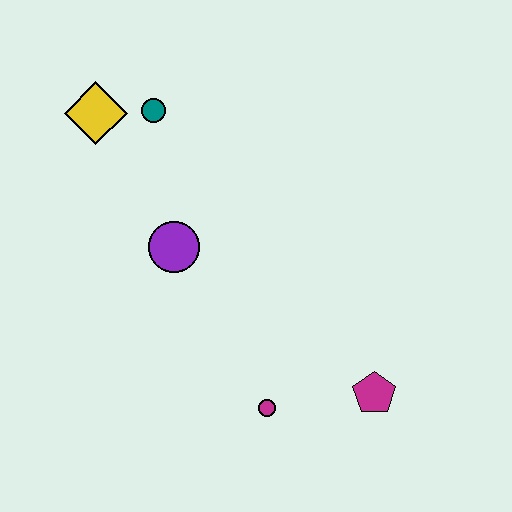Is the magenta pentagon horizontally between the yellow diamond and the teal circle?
No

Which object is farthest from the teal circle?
The magenta pentagon is farthest from the teal circle.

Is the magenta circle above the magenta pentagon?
No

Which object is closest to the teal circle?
The yellow diamond is closest to the teal circle.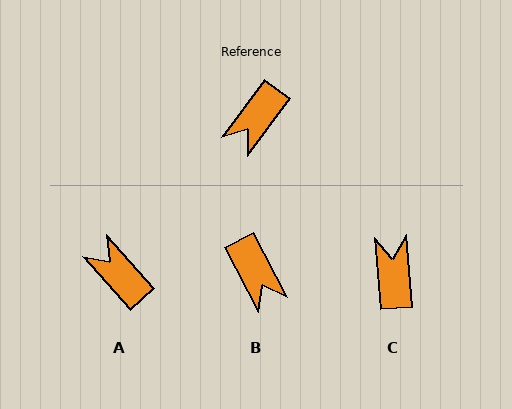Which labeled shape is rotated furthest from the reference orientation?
C, about 138 degrees away.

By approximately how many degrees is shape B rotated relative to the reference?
Approximately 64 degrees counter-clockwise.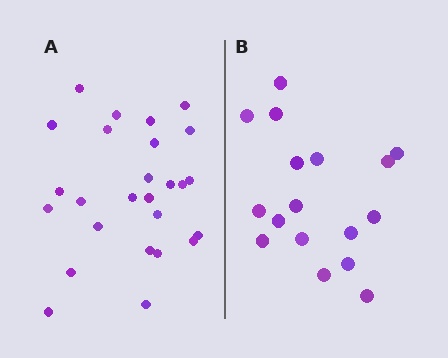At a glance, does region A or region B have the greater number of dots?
Region A (the left region) has more dots.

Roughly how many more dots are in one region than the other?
Region A has roughly 8 or so more dots than region B.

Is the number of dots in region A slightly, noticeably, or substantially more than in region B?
Region A has substantially more. The ratio is roughly 1.5 to 1.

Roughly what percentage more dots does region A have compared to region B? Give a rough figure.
About 55% more.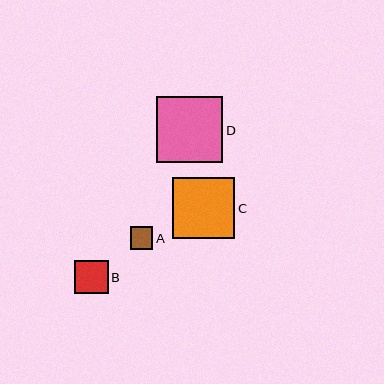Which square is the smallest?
Square A is the smallest with a size of approximately 22 pixels.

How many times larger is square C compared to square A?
Square C is approximately 2.8 times the size of square A.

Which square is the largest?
Square D is the largest with a size of approximately 66 pixels.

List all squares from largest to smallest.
From largest to smallest: D, C, B, A.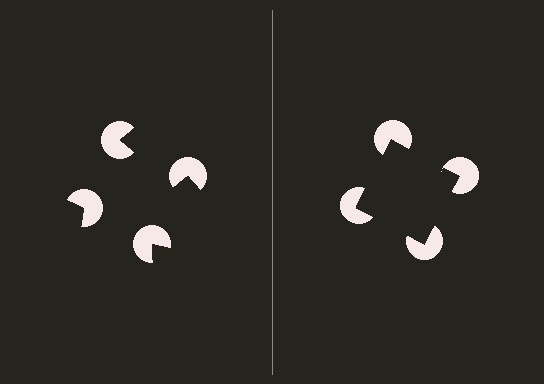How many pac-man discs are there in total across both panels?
8 — 4 on each side.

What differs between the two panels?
The pac-man discs are positioned identically on both sides; only the wedge orientations differ. On the right they align to a square; on the left they are misaligned.